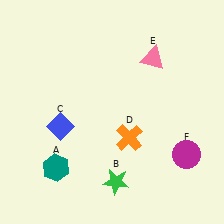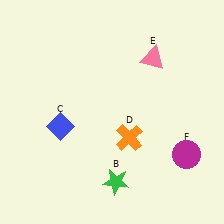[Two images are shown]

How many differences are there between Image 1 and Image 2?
There is 1 difference between the two images.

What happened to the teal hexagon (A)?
The teal hexagon (A) was removed in Image 2. It was in the bottom-left area of Image 1.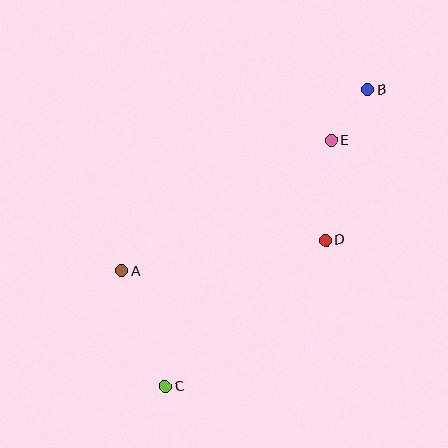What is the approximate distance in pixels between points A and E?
The distance between A and E is approximately 247 pixels.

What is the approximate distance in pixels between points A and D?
The distance between A and D is approximately 206 pixels.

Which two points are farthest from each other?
Points B and C are farthest from each other.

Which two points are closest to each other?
Points B and E are closest to each other.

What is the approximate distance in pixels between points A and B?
The distance between A and B is approximately 306 pixels.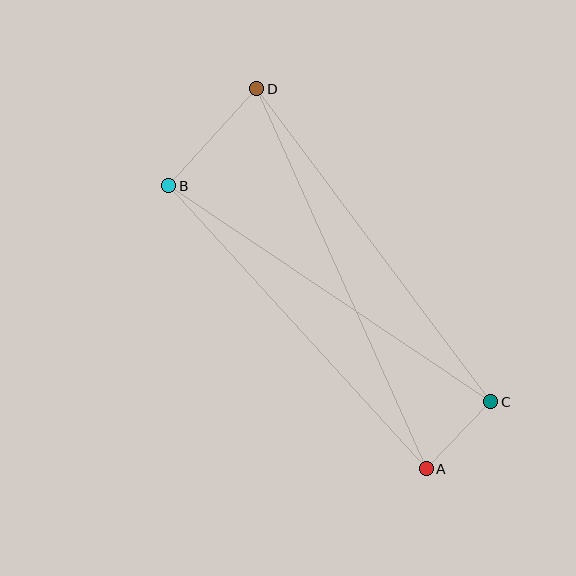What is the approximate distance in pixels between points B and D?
The distance between B and D is approximately 131 pixels.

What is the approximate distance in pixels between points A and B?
The distance between A and B is approximately 383 pixels.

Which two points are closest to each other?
Points A and C are closest to each other.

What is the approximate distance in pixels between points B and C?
The distance between B and C is approximately 388 pixels.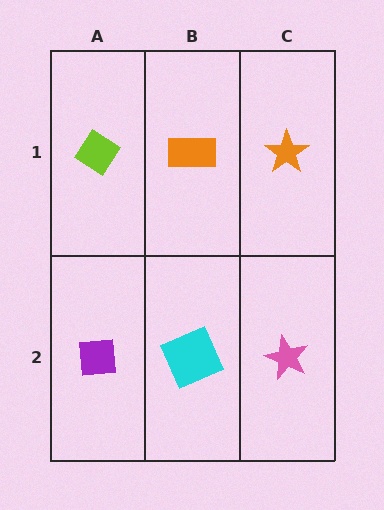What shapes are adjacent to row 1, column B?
A cyan square (row 2, column B), a lime diamond (row 1, column A), an orange star (row 1, column C).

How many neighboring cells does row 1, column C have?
2.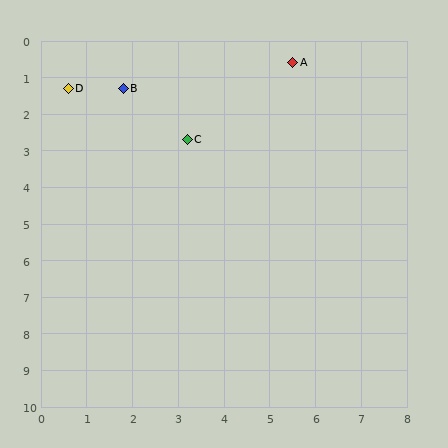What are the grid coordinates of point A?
Point A is at approximately (5.5, 0.6).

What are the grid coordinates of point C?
Point C is at approximately (3.2, 2.7).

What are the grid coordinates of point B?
Point B is at approximately (1.8, 1.3).